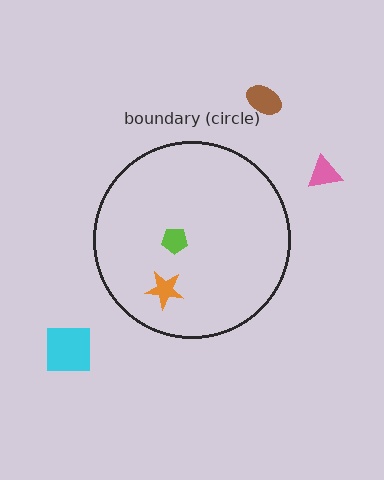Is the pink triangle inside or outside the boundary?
Outside.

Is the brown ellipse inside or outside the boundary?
Outside.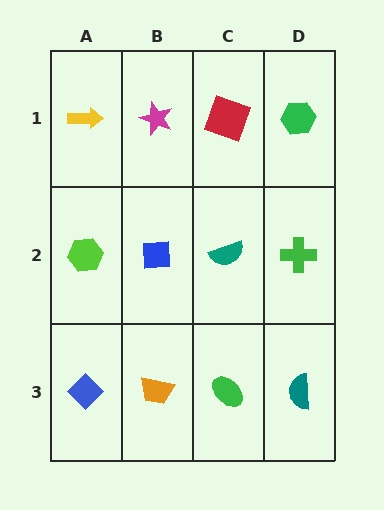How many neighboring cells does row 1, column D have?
2.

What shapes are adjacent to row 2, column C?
A red square (row 1, column C), a green ellipse (row 3, column C), a blue square (row 2, column B), a green cross (row 2, column D).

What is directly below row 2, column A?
A blue diamond.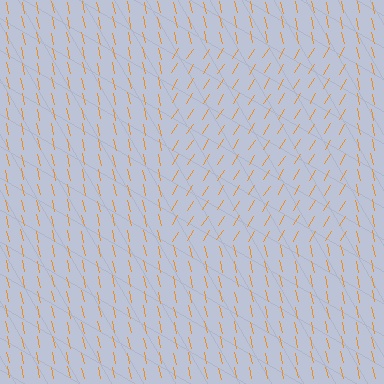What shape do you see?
I see a rectangle.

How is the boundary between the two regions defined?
The boundary is defined purely by a change in line orientation (approximately 45 degrees difference). All lines are the same color and thickness.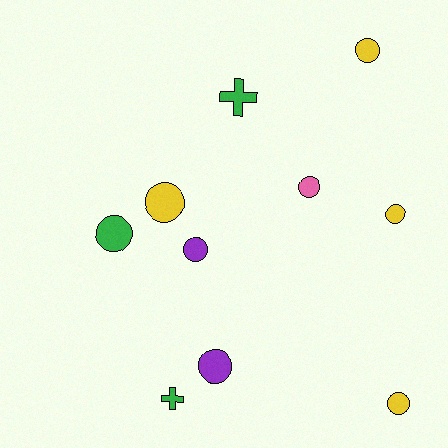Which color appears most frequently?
Yellow, with 4 objects.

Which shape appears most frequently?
Circle, with 8 objects.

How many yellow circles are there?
There are 4 yellow circles.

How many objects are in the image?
There are 10 objects.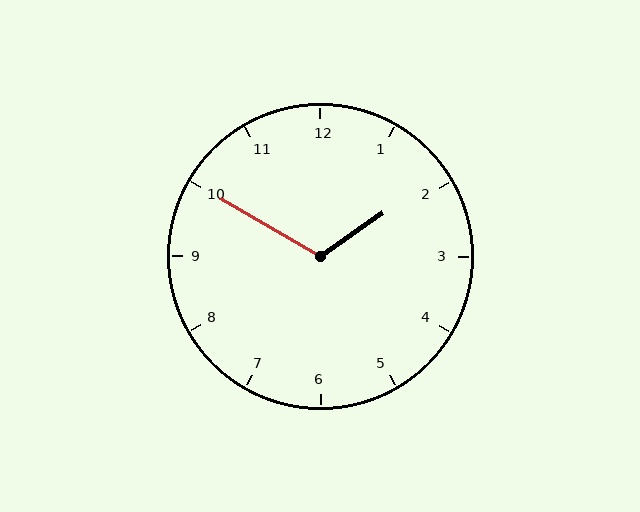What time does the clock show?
1:50.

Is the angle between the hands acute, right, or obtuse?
It is obtuse.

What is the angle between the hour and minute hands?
Approximately 115 degrees.